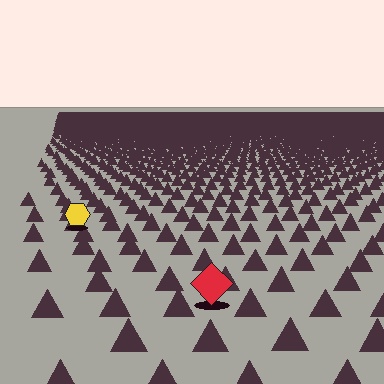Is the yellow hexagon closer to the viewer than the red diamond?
No. The red diamond is closer — you can tell from the texture gradient: the ground texture is coarser near it.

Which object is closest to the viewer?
The red diamond is closest. The texture marks near it are larger and more spread out.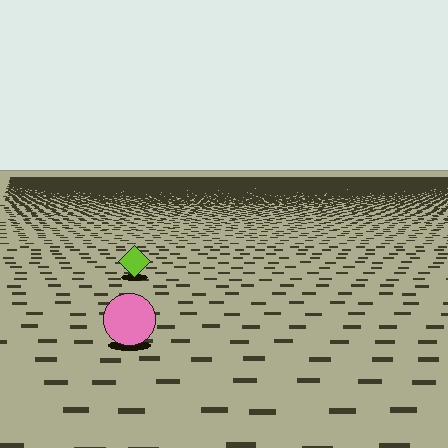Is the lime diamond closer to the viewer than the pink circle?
No. The pink circle is closer — you can tell from the texture gradient: the ground texture is coarser near it.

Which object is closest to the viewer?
The pink circle is closest. The texture marks near it are larger and more spread out.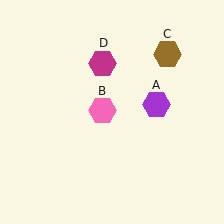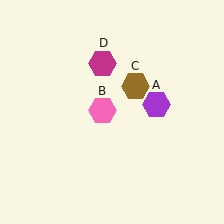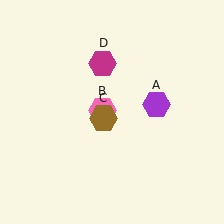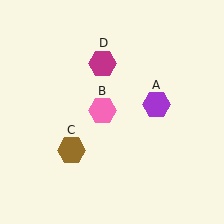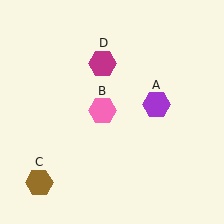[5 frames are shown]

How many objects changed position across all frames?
1 object changed position: brown hexagon (object C).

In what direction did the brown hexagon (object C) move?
The brown hexagon (object C) moved down and to the left.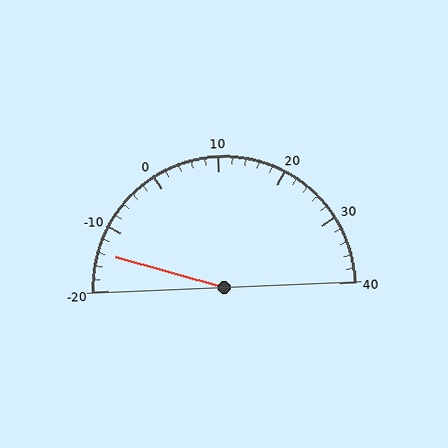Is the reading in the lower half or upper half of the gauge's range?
The reading is in the lower half of the range (-20 to 40).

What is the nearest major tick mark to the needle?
The nearest major tick mark is -10.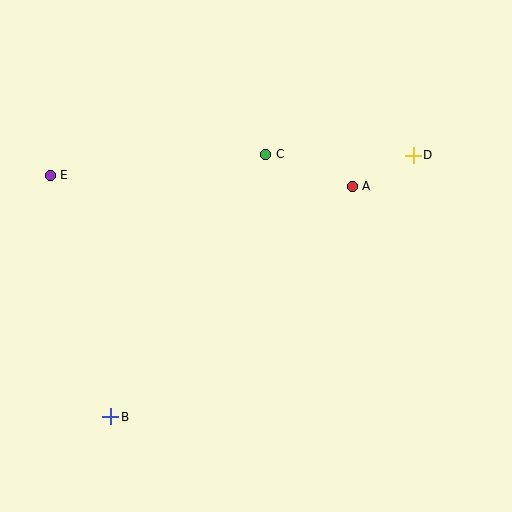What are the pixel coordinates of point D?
Point D is at (413, 155).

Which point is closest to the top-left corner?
Point E is closest to the top-left corner.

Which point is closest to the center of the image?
Point C at (266, 154) is closest to the center.